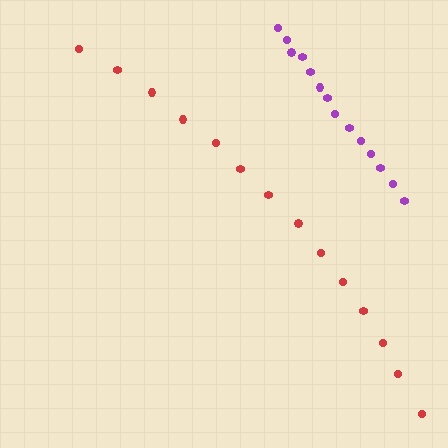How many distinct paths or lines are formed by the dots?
There are 2 distinct paths.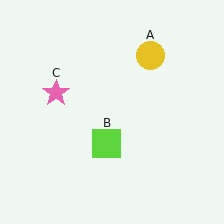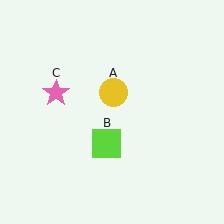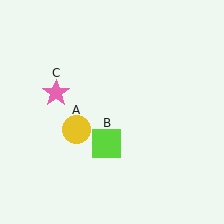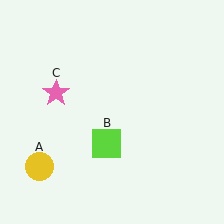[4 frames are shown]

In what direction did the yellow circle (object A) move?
The yellow circle (object A) moved down and to the left.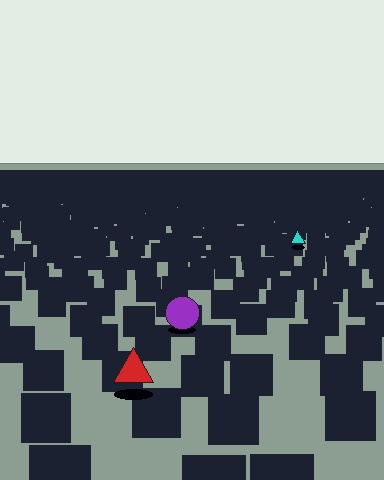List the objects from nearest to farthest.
From nearest to farthest: the red triangle, the purple circle, the cyan triangle.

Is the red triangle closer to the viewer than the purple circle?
Yes. The red triangle is closer — you can tell from the texture gradient: the ground texture is coarser near it.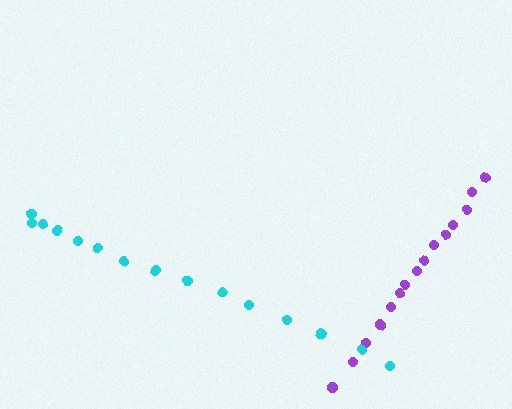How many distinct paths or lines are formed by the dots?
There are 2 distinct paths.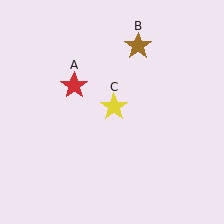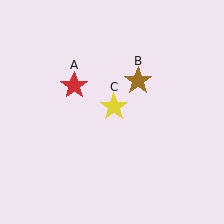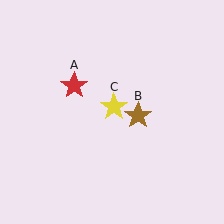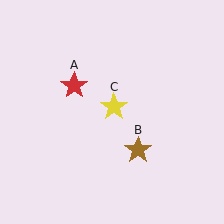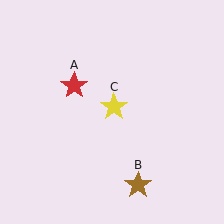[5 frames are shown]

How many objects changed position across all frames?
1 object changed position: brown star (object B).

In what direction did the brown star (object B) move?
The brown star (object B) moved down.